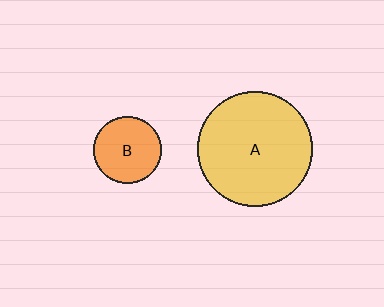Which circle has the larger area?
Circle A (yellow).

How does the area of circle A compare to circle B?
Approximately 2.9 times.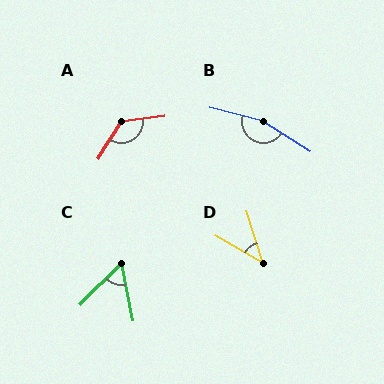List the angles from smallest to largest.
D (43°), C (57°), A (129°), B (161°).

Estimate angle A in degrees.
Approximately 129 degrees.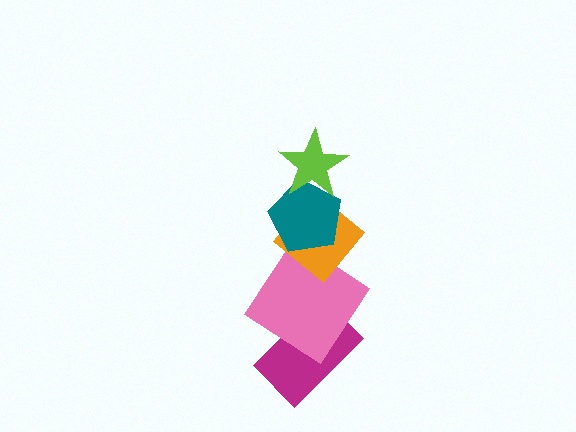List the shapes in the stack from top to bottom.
From top to bottom: the lime star, the teal pentagon, the orange diamond, the pink diamond, the magenta rectangle.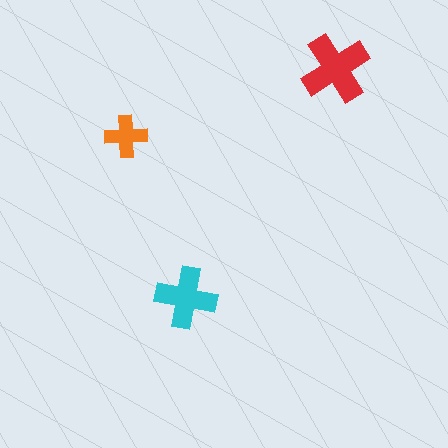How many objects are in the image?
There are 3 objects in the image.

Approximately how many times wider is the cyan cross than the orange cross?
About 1.5 times wider.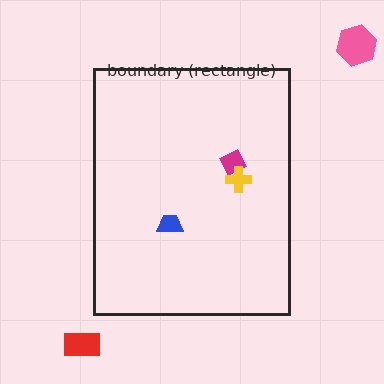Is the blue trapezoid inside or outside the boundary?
Inside.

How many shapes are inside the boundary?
3 inside, 2 outside.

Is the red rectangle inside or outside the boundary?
Outside.